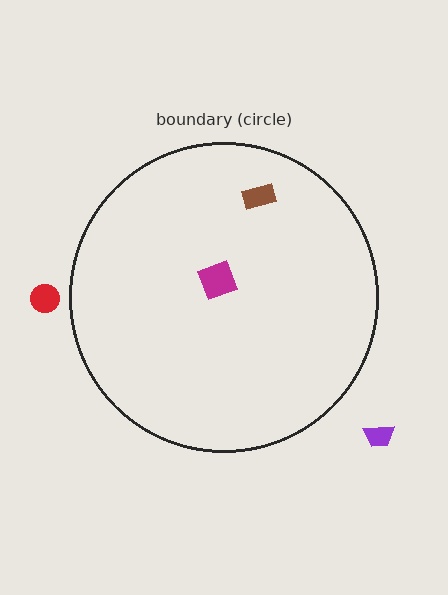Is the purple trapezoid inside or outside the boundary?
Outside.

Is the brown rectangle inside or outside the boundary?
Inside.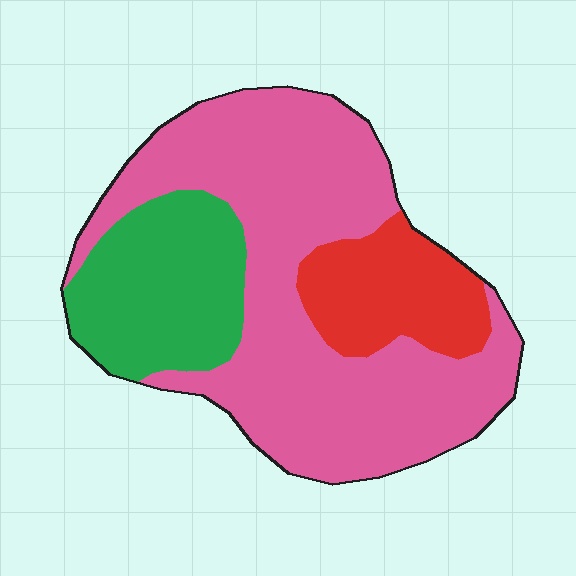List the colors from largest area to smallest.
From largest to smallest: pink, green, red.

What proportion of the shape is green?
Green takes up less than a quarter of the shape.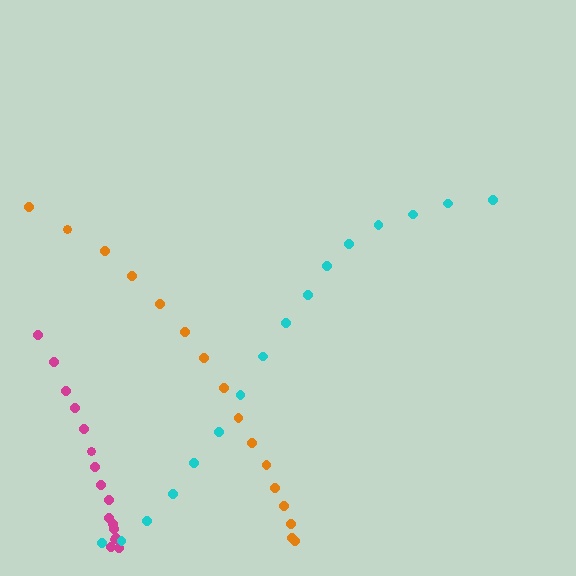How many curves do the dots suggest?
There are 3 distinct paths.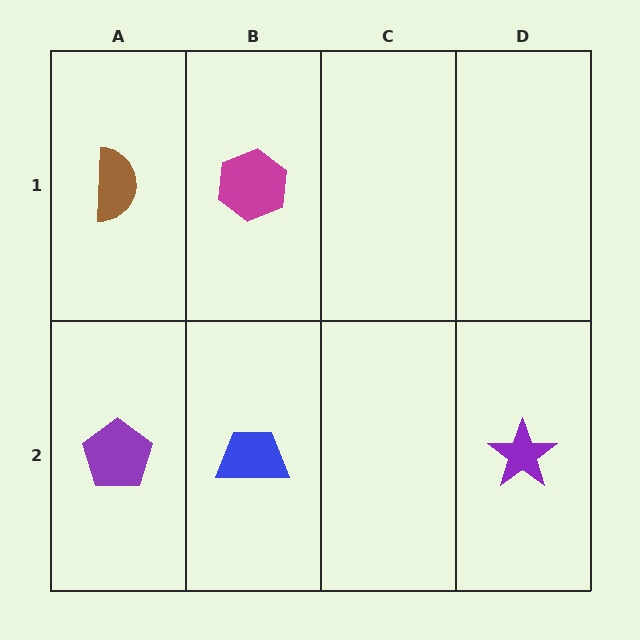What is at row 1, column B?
A magenta hexagon.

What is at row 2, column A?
A purple pentagon.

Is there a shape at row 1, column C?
No, that cell is empty.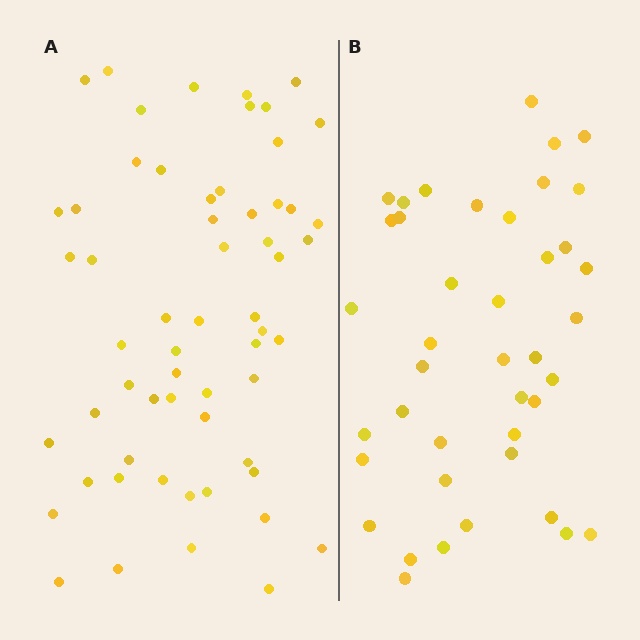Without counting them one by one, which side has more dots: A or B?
Region A (the left region) has more dots.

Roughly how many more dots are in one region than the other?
Region A has approximately 20 more dots than region B.